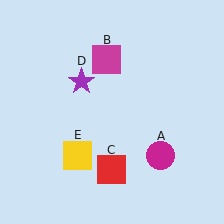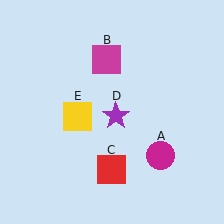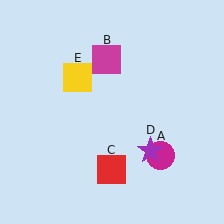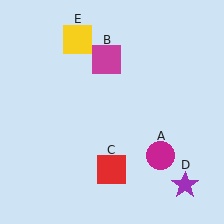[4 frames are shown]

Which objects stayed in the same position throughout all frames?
Magenta circle (object A) and magenta square (object B) and red square (object C) remained stationary.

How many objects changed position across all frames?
2 objects changed position: purple star (object D), yellow square (object E).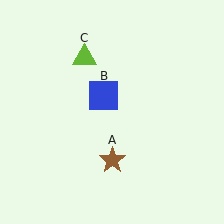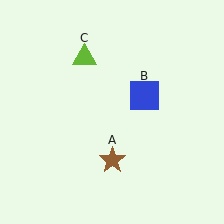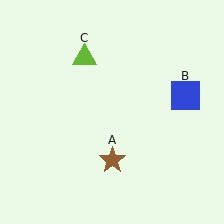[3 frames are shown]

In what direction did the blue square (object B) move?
The blue square (object B) moved right.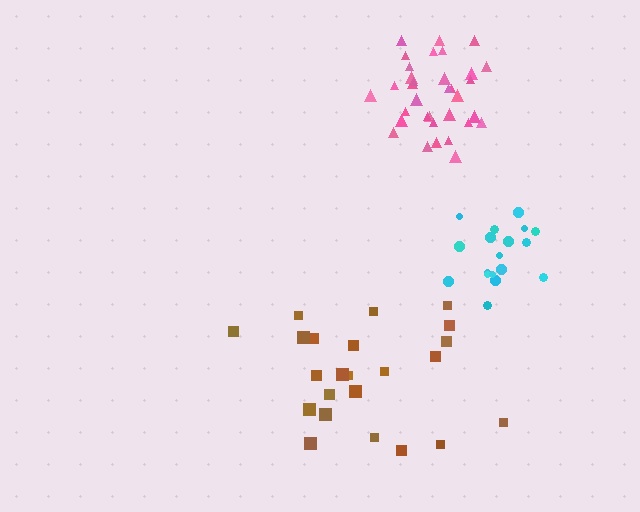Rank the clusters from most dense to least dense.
pink, cyan, brown.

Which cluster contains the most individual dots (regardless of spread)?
Pink (35).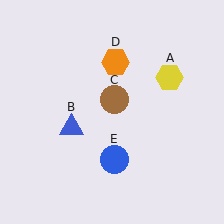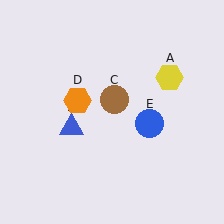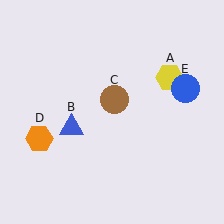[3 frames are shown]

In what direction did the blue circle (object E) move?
The blue circle (object E) moved up and to the right.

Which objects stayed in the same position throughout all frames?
Yellow hexagon (object A) and blue triangle (object B) and brown circle (object C) remained stationary.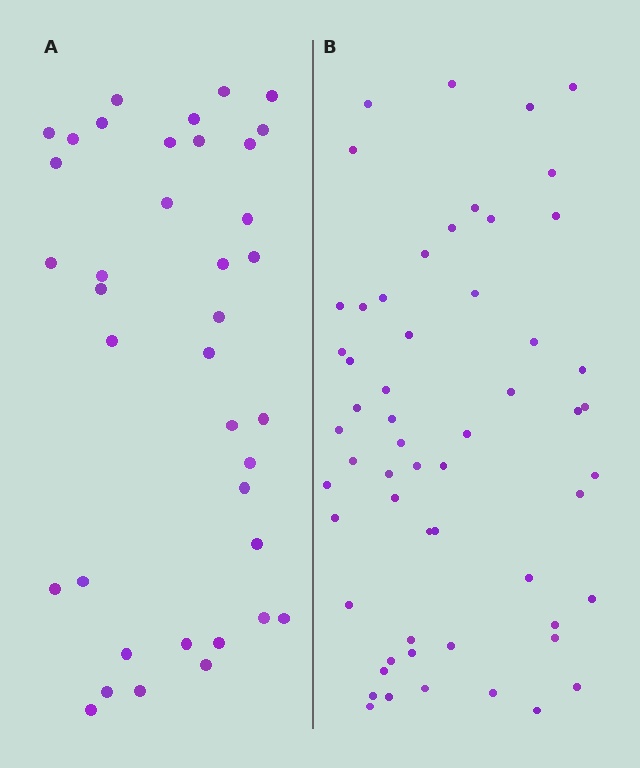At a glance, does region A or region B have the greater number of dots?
Region B (the right region) has more dots.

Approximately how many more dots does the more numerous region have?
Region B has approximately 20 more dots than region A.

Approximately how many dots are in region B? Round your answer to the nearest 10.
About 60 dots. (The exact count is 57, which rounds to 60.)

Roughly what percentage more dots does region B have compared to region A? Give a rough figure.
About 50% more.